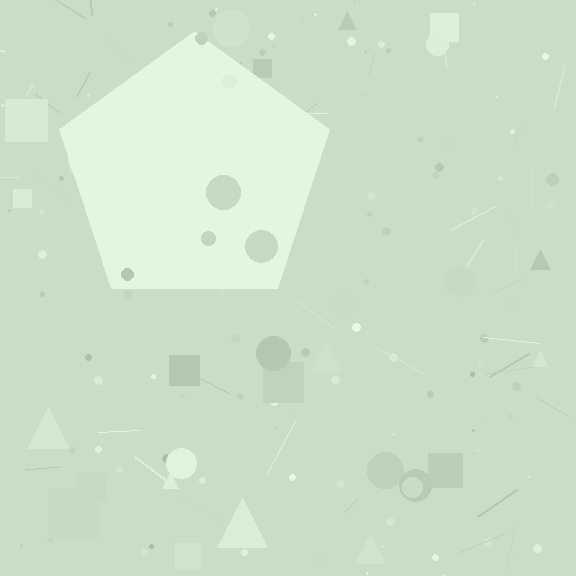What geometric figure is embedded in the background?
A pentagon is embedded in the background.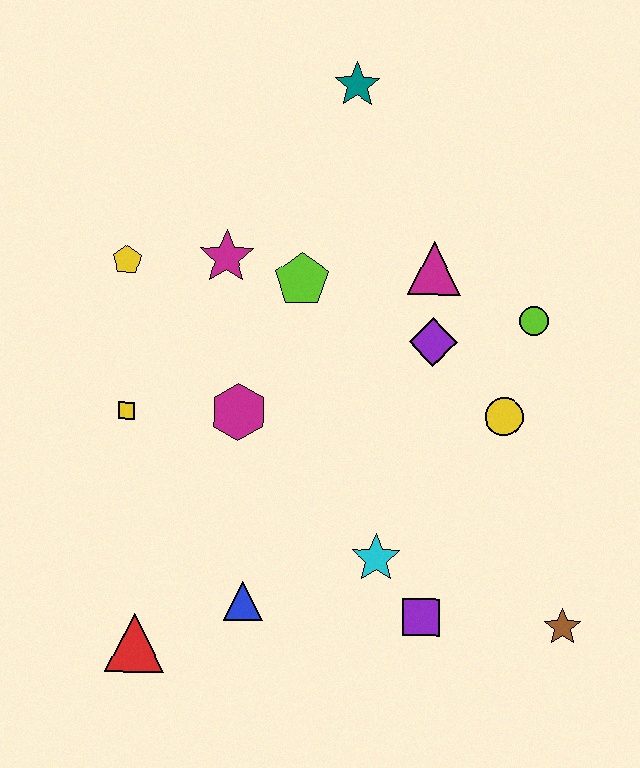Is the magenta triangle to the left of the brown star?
Yes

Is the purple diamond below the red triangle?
No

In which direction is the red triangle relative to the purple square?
The red triangle is to the left of the purple square.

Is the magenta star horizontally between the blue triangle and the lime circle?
No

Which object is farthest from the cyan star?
The teal star is farthest from the cyan star.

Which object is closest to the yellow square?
The magenta hexagon is closest to the yellow square.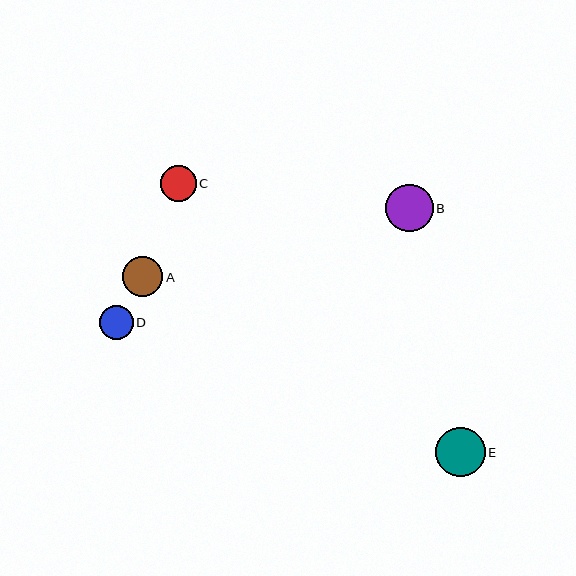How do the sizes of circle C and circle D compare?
Circle C and circle D are approximately the same size.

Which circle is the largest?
Circle E is the largest with a size of approximately 50 pixels.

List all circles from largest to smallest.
From largest to smallest: E, B, A, C, D.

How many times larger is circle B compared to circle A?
Circle B is approximately 1.2 times the size of circle A.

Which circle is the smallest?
Circle D is the smallest with a size of approximately 34 pixels.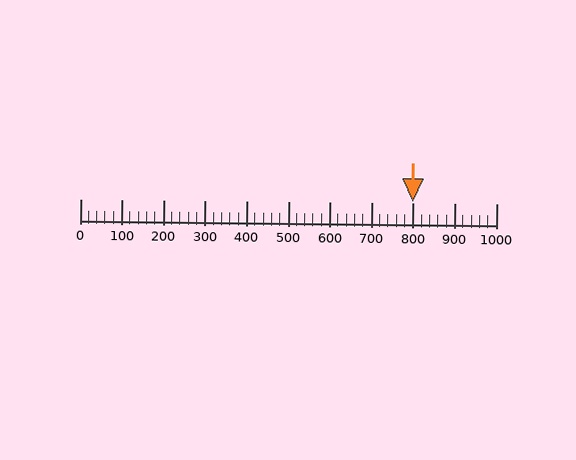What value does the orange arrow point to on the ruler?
The orange arrow points to approximately 800.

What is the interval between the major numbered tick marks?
The major tick marks are spaced 100 units apart.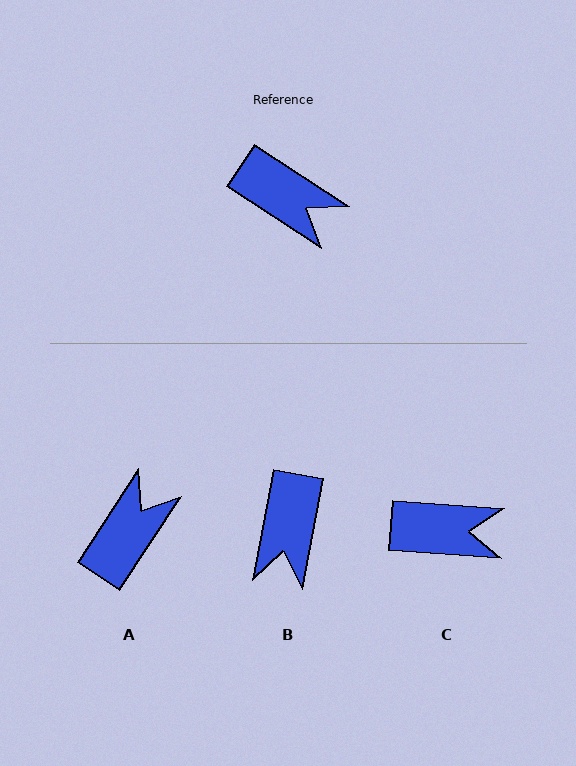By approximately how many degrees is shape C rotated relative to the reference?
Approximately 29 degrees counter-clockwise.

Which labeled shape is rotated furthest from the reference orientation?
A, about 90 degrees away.